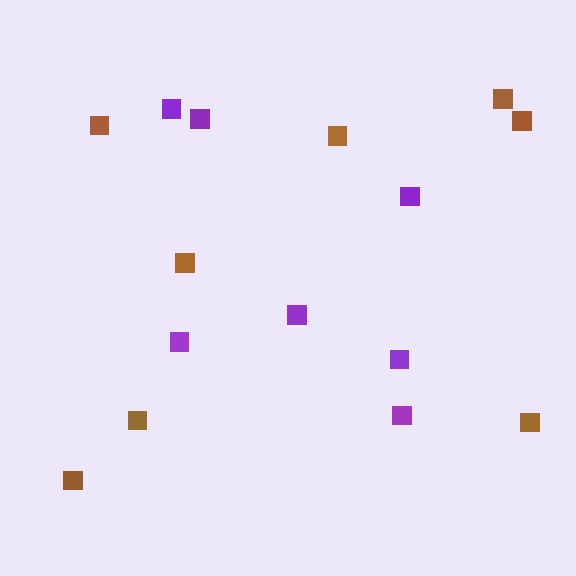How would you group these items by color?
There are 2 groups: one group of brown squares (8) and one group of purple squares (7).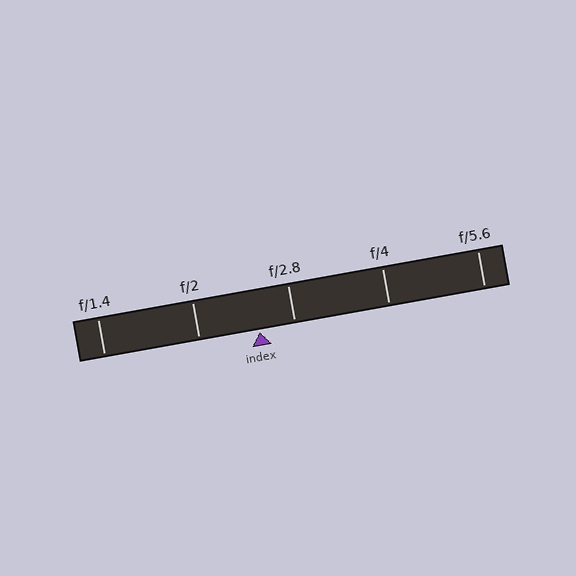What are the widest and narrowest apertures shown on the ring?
The widest aperture shown is f/1.4 and the narrowest is f/5.6.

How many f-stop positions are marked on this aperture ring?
There are 5 f-stop positions marked.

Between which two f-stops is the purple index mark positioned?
The index mark is between f/2 and f/2.8.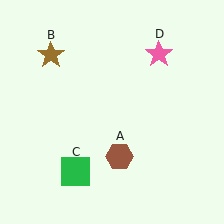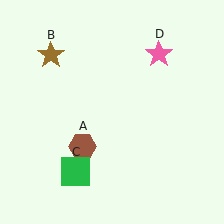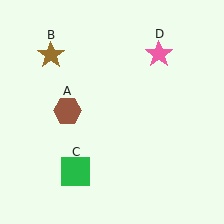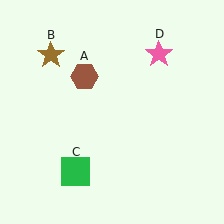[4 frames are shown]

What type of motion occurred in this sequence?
The brown hexagon (object A) rotated clockwise around the center of the scene.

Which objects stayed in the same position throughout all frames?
Brown star (object B) and green square (object C) and pink star (object D) remained stationary.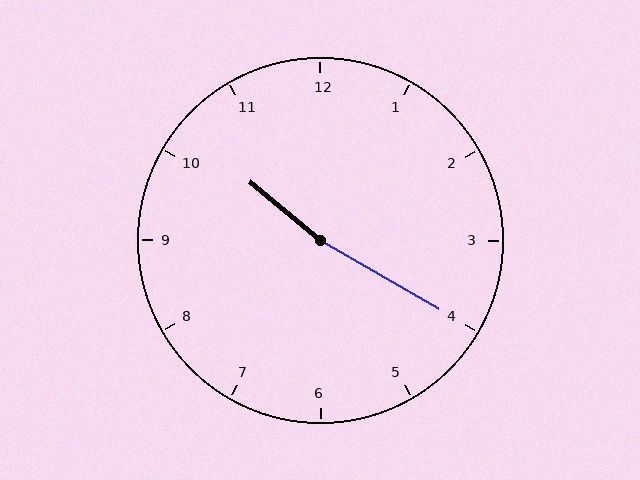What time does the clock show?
10:20.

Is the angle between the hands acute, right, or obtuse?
It is obtuse.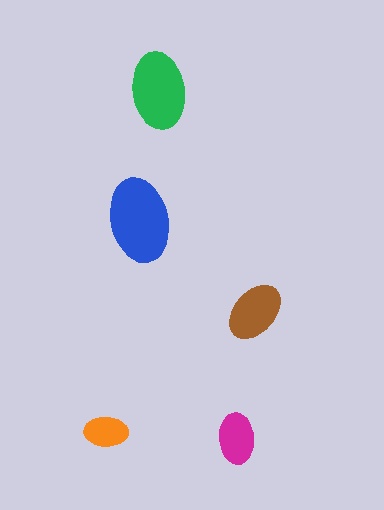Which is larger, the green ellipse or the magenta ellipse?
The green one.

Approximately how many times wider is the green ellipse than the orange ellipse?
About 1.5 times wider.